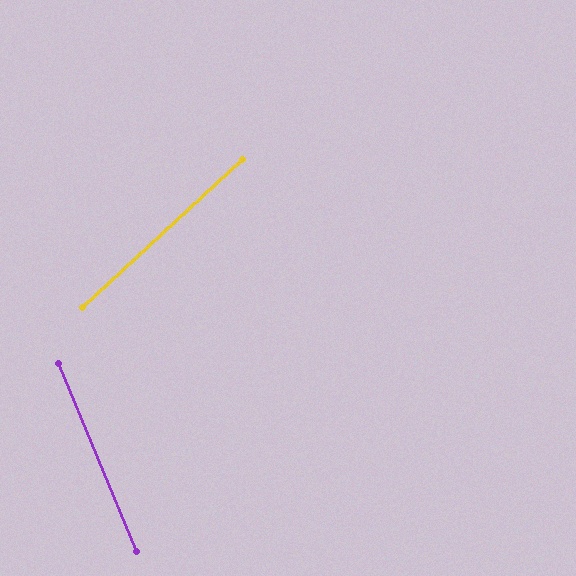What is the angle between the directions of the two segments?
Approximately 70 degrees.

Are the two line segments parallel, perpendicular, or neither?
Neither parallel nor perpendicular — they differ by about 70°.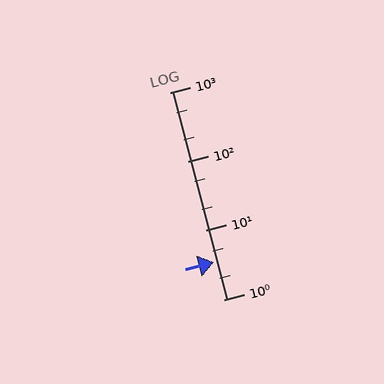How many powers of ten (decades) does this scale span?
The scale spans 3 decades, from 1 to 1000.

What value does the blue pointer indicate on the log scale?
The pointer indicates approximately 3.5.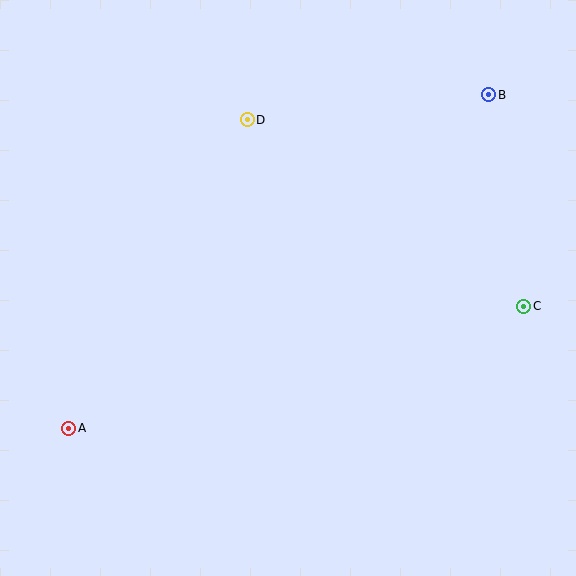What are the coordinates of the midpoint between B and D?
The midpoint between B and D is at (368, 107).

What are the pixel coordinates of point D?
Point D is at (247, 120).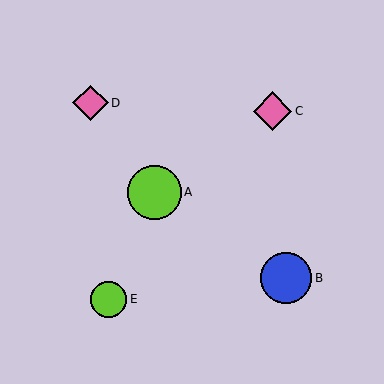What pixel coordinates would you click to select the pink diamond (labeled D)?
Click at (90, 103) to select the pink diamond D.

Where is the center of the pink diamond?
The center of the pink diamond is at (273, 111).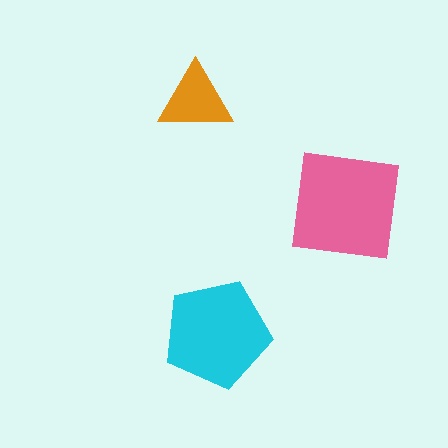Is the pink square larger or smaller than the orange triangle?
Larger.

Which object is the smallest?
The orange triangle.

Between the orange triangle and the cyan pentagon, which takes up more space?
The cyan pentagon.